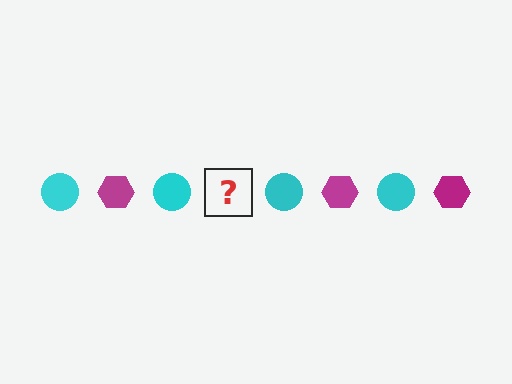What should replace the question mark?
The question mark should be replaced with a magenta hexagon.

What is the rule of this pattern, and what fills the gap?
The rule is that the pattern alternates between cyan circle and magenta hexagon. The gap should be filled with a magenta hexagon.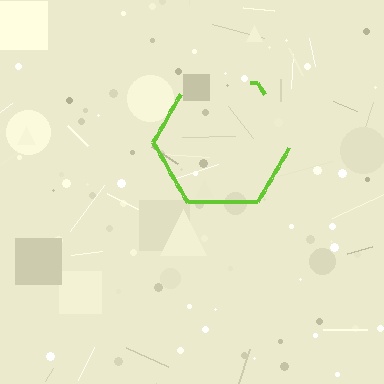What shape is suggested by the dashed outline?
The dashed outline suggests a hexagon.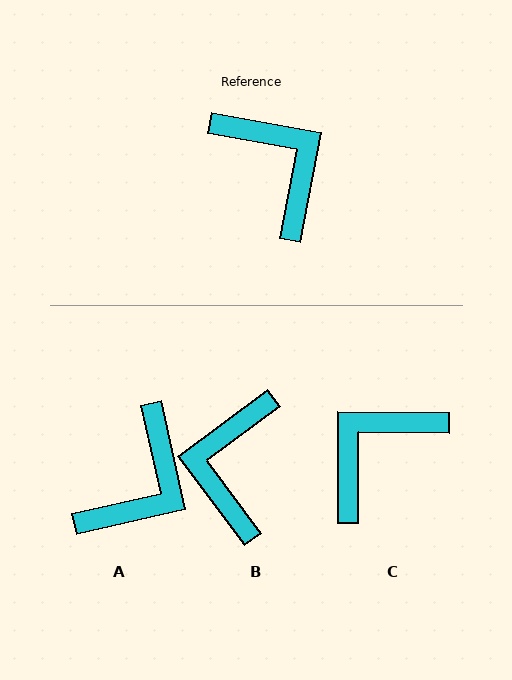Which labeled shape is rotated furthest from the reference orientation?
B, about 137 degrees away.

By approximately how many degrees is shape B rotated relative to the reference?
Approximately 137 degrees counter-clockwise.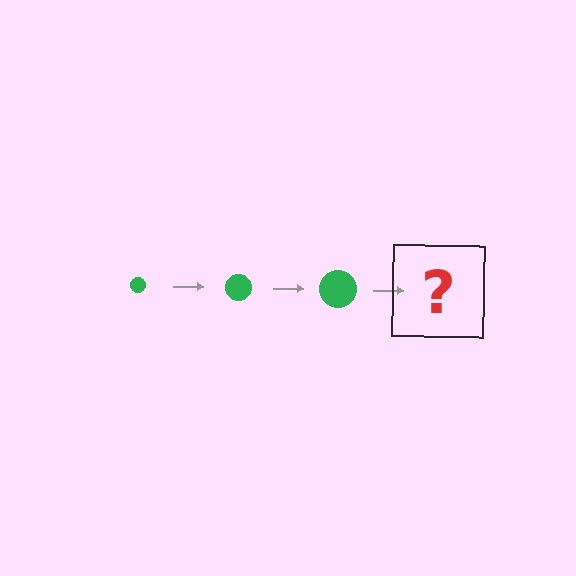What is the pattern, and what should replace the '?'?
The pattern is that the circle gets progressively larger each step. The '?' should be a green circle, larger than the previous one.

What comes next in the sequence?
The next element should be a green circle, larger than the previous one.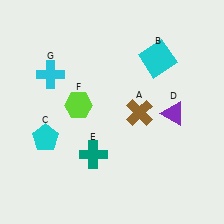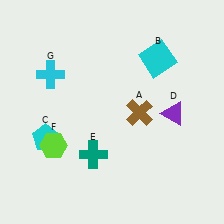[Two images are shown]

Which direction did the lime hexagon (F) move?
The lime hexagon (F) moved down.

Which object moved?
The lime hexagon (F) moved down.